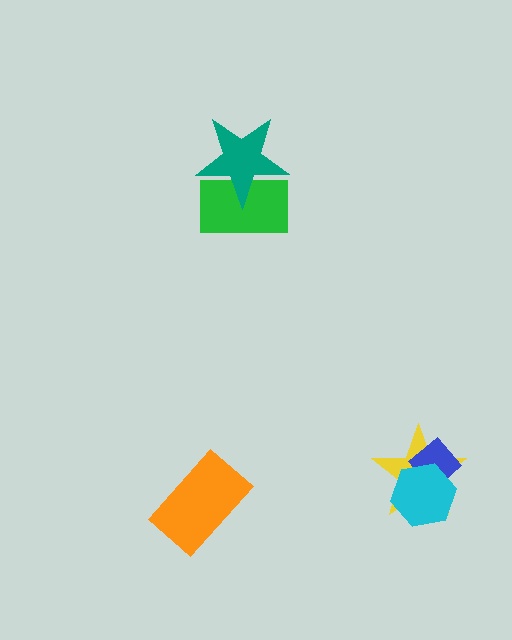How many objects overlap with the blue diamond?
2 objects overlap with the blue diamond.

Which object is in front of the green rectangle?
The teal star is in front of the green rectangle.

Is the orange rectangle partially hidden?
No, no other shape covers it.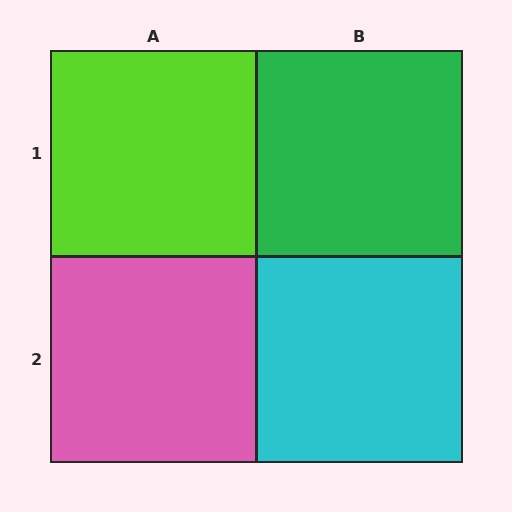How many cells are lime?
1 cell is lime.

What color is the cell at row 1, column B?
Green.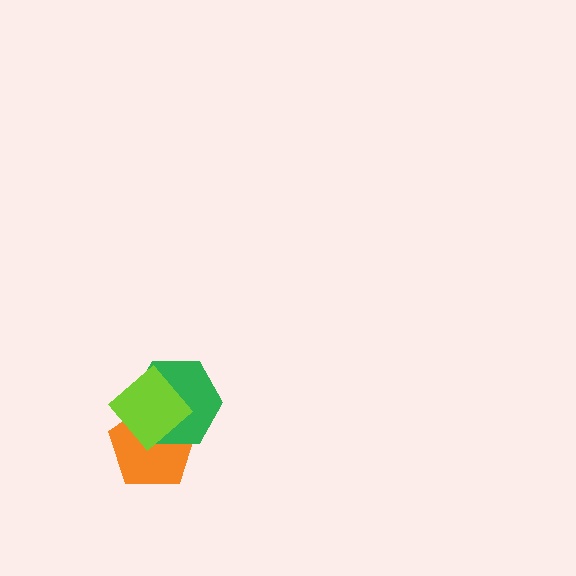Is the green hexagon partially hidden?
Yes, it is partially covered by another shape.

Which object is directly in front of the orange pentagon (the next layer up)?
The green hexagon is directly in front of the orange pentagon.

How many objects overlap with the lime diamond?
2 objects overlap with the lime diamond.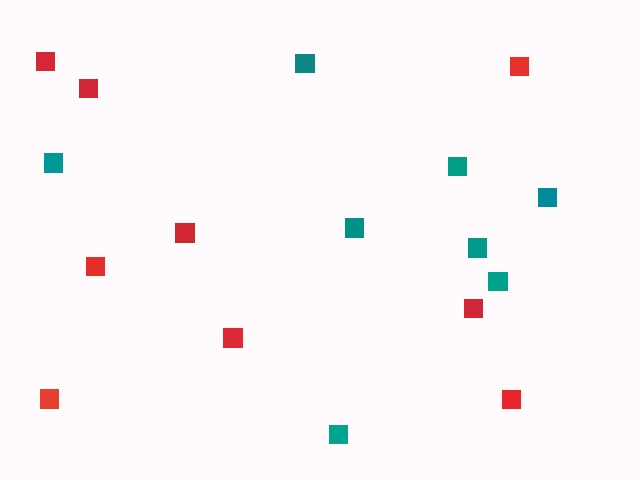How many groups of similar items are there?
There are 2 groups: one group of teal squares (8) and one group of red squares (9).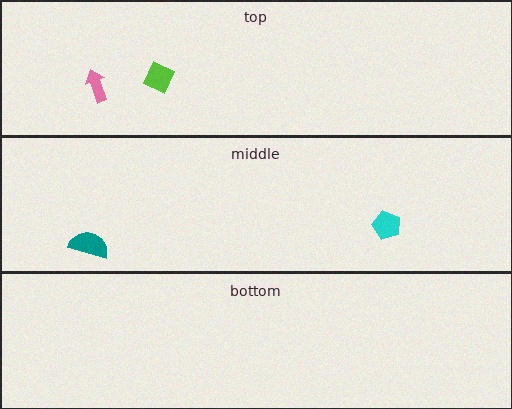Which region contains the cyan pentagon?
The middle region.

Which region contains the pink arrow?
The top region.